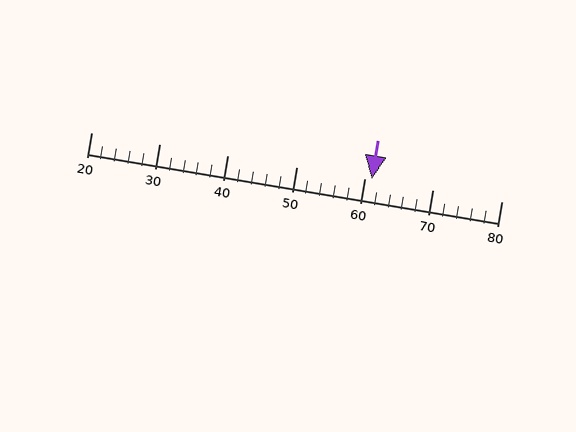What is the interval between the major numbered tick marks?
The major tick marks are spaced 10 units apart.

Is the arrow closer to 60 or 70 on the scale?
The arrow is closer to 60.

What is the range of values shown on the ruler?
The ruler shows values from 20 to 80.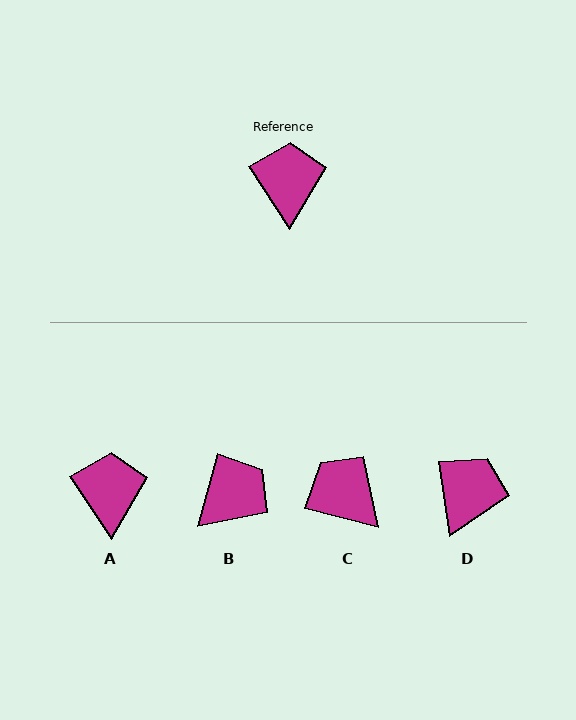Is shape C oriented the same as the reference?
No, it is off by about 42 degrees.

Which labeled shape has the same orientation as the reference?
A.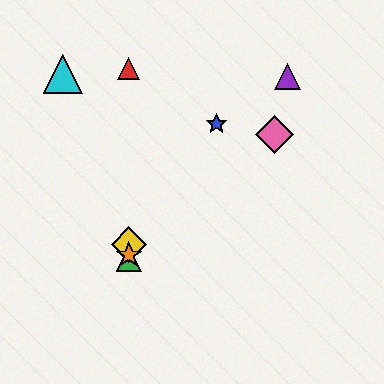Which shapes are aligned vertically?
The red triangle, the green triangle, the yellow diamond, the orange star are aligned vertically.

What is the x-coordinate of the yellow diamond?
The yellow diamond is at x≈129.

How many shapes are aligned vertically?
4 shapes (the red triangle, the green triangle, the yellow diamond, the orange star) are aligned vertically.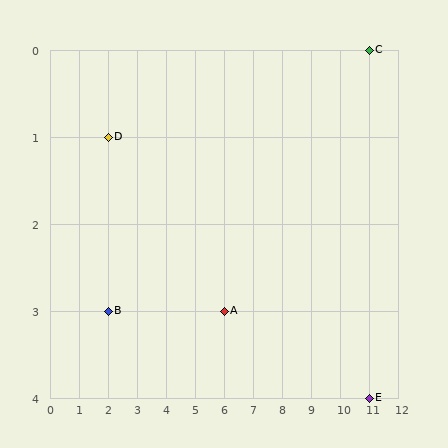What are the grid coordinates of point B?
Point B is at grid coordinates (2, 3).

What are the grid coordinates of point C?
Point C is at grid coordinates (11, 0).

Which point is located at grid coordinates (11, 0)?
Point C is at (11, 0).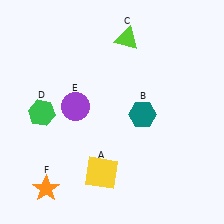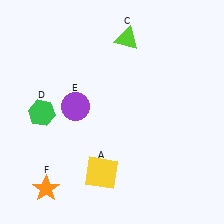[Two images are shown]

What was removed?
The teal hexagon (B) was removed in Image 2.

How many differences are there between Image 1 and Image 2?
There is 1 difference between the two images.